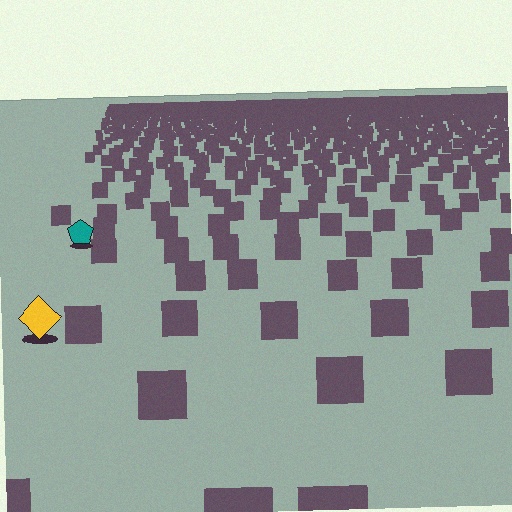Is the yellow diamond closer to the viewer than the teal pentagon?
Yes. The yellow diamond is closer — you can tell from the texture gradient: the ground texture is coarser near it.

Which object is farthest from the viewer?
The teal pentagon is farthest from the viewer. It appears smaller and the ground texture around it is denser.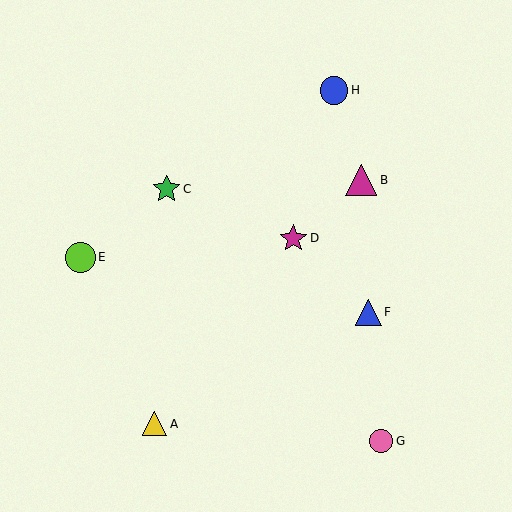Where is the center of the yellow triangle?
The center of the yellow triangle is at (155, 424).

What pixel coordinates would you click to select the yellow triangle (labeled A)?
Click at (155, 424) to select the yellow triangle A.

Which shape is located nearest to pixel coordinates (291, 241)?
The magenta star (labeled D) at (293, 238) is nearest to that location.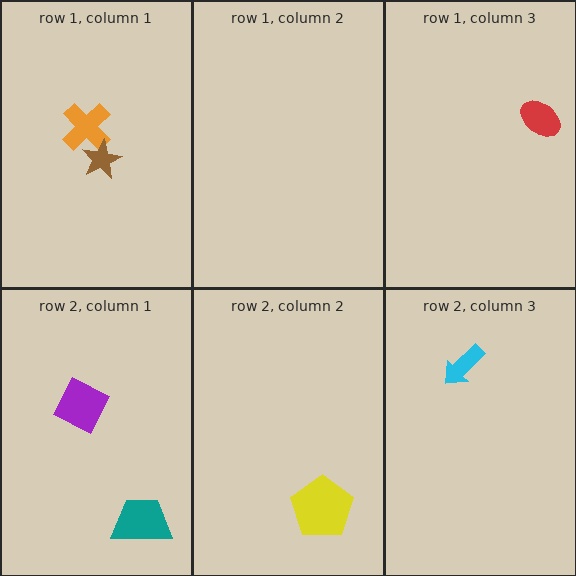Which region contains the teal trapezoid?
The row 2, column 1 region.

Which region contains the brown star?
The row 1, column 1 region.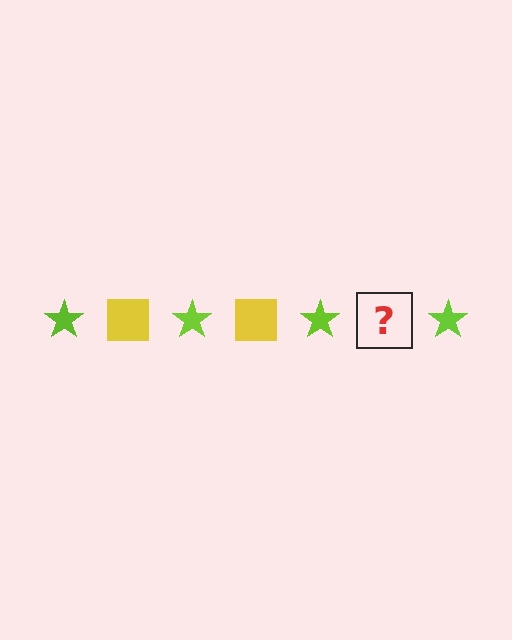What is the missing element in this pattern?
The missing element is a yellow square.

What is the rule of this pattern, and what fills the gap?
The rule is that the pattern alternates between lime star and yellow square. The gap should be filled with a yellow square.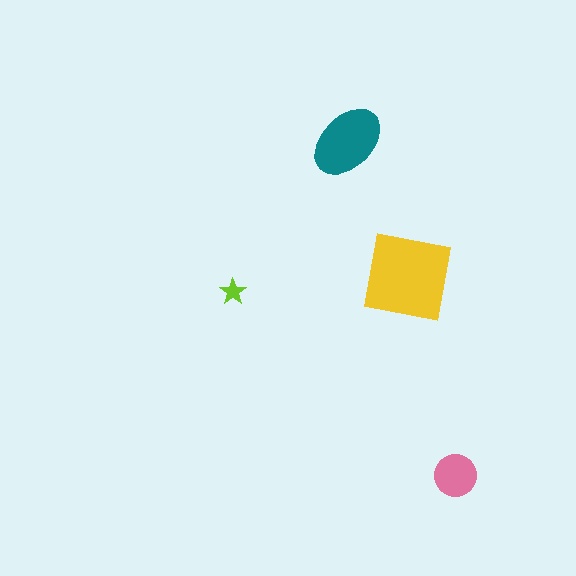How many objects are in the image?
There are 4 objects in the image.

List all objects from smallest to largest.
The lime star, the pink circle, the teal ellipse, the yellow square.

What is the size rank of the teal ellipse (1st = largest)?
2nd.